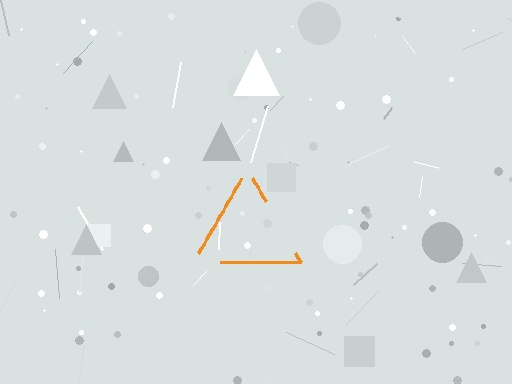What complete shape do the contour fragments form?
The contour fragments form a triangle.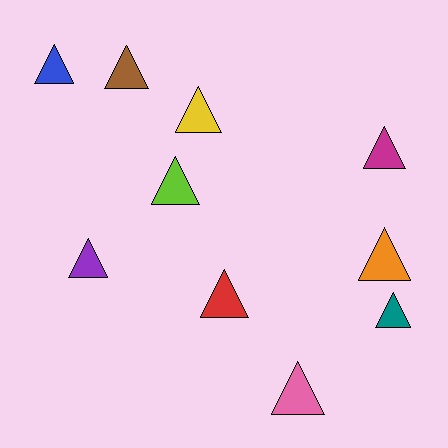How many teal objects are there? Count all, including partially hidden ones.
There is 1 teal object.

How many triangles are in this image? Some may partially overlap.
There are 10 triangles.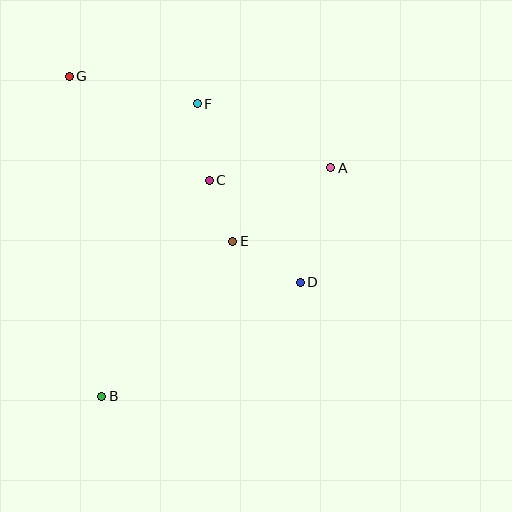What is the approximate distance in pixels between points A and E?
The distance between A and E is approximately 123 pixels.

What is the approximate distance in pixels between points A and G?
The distance between A and G is approximately 277 pixels.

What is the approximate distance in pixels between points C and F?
The distance between C and F is approximately 77 pixels.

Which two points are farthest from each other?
Points A and B are farthest from each other.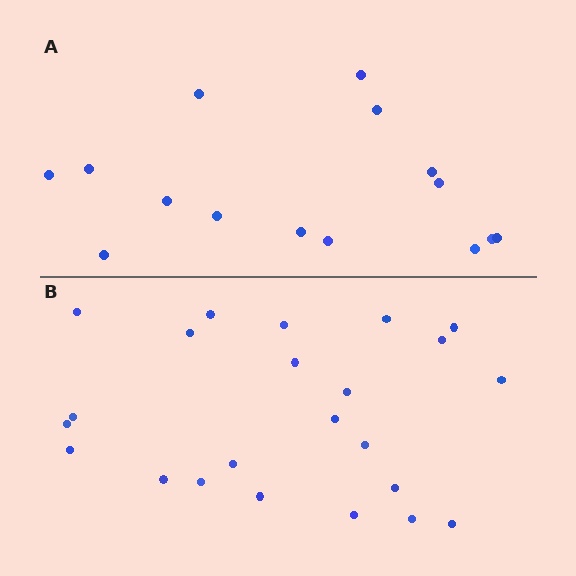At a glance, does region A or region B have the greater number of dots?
Region B (the bottom region) has more dots.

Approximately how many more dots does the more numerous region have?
Region B has roughly 8 or so more dots than region A.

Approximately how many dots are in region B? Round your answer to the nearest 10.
About 20 dots. (The exact count is 23, which rounds to 20.)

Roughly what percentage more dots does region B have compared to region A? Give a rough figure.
About 55% more.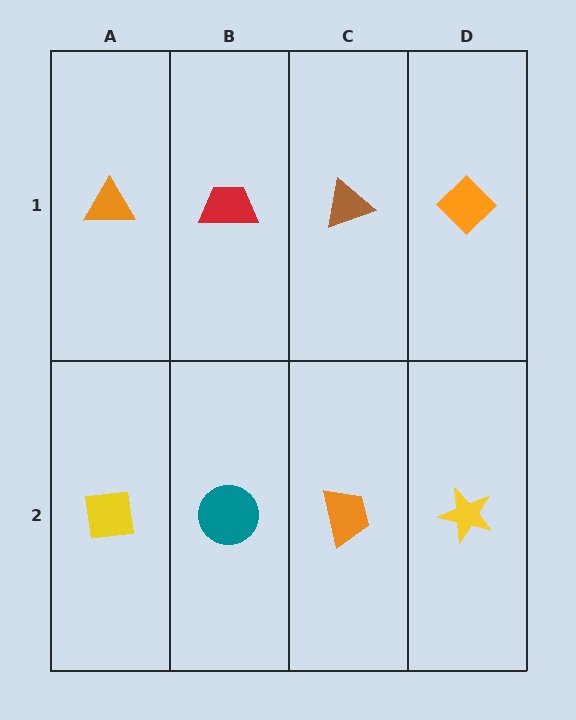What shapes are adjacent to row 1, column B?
A teal circle (row 2, column B), an orange triangle (row 1, column A), a brown triangle (row 1, column C).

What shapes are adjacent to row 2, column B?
A red trapezoid (row 1, column B), a yellow square (row 2, column A), an orange trapezoid (row 2, column C).